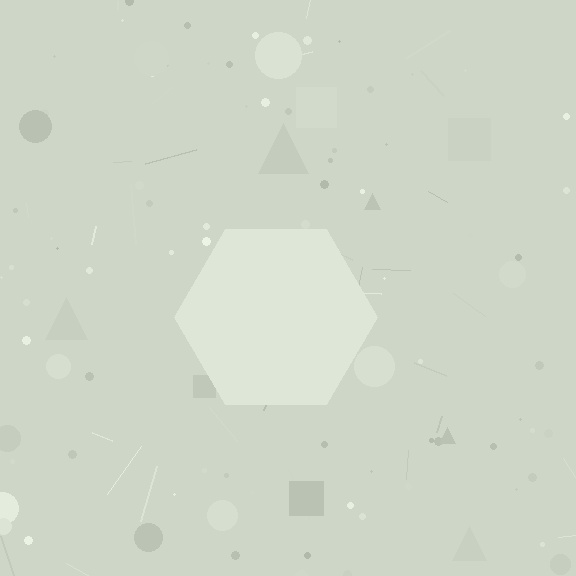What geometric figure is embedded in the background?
A hexagon is embedded in the background.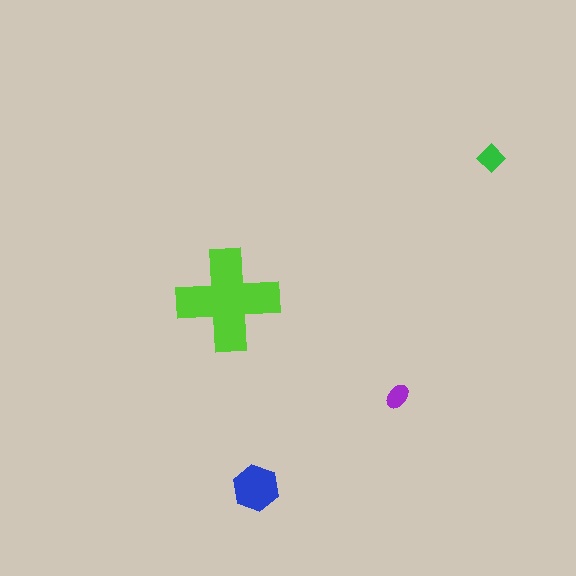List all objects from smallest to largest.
The purple ellipse, the green diamond, the blue hexagon, the lime cross.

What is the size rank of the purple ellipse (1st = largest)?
4th.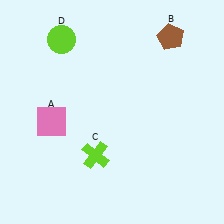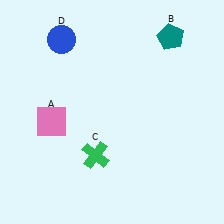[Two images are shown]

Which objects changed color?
B changed from brown to teal. C changed from lime to green. D changed from lime to blue.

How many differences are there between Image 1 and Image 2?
There are 3 differences between the two images.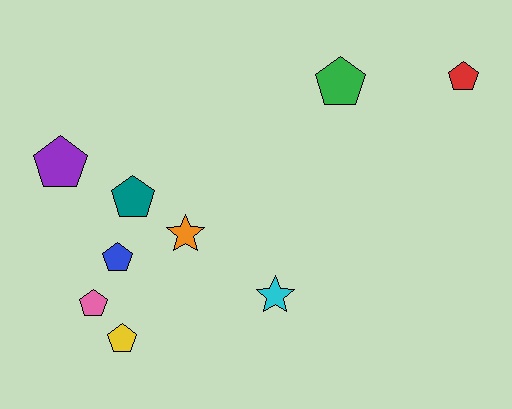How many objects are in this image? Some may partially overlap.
There are 9 objects.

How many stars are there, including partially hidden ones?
There are 2 stars.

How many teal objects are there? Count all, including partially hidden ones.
There is 1 teal object.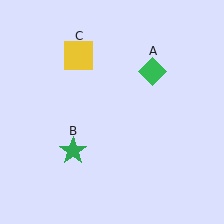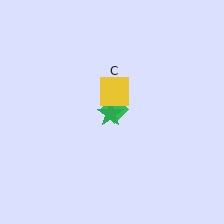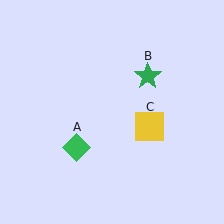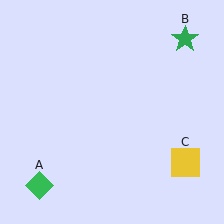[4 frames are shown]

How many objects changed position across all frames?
3 objects changed position: green diamond (object A), green star (object B), yellow square (object C).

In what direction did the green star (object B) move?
The green star (object B) moved up and to the right.